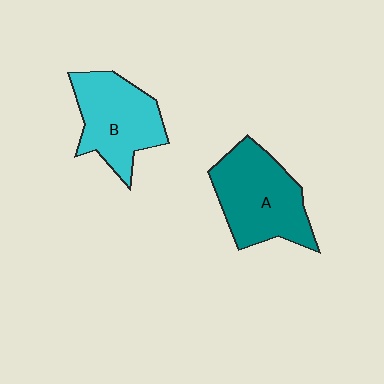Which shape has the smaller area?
Shape B (cyan).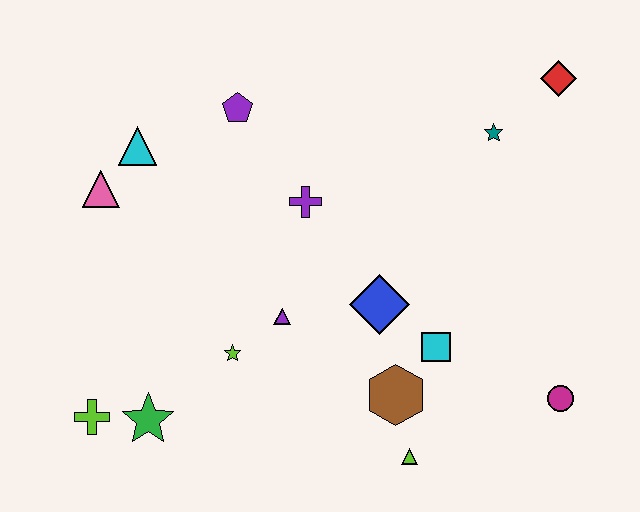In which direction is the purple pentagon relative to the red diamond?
The purple pentagon is to the left of the red diamond.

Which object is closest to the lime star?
The purple triangle is closest to the lime star.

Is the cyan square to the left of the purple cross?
No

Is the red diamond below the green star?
No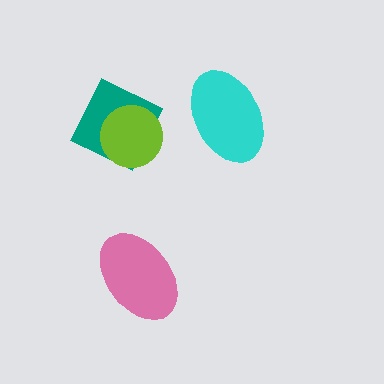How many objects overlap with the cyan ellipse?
0 objects overlap with the cyan ellipse.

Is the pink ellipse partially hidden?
No, no other shape covers it.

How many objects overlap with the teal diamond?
1 object overlaps with the teal diamond.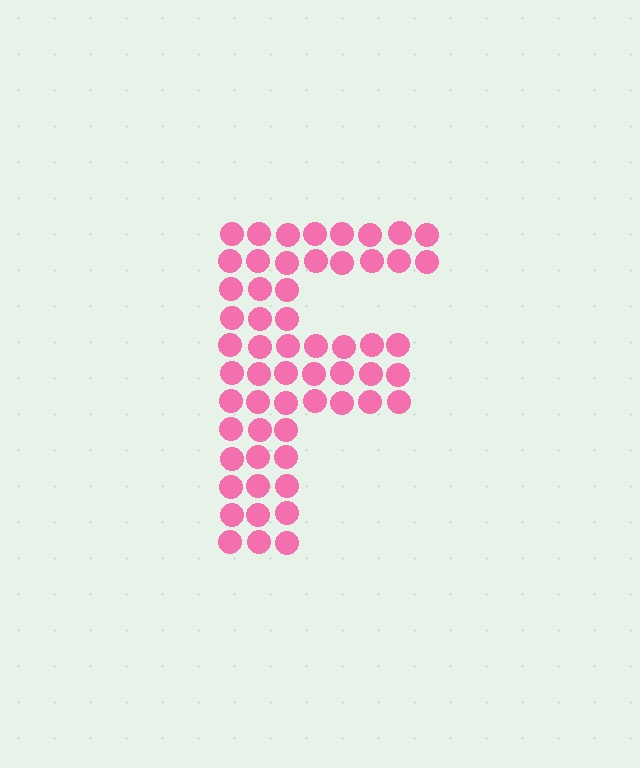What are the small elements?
The small elements are circles.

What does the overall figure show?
The overall figure shows the letter F.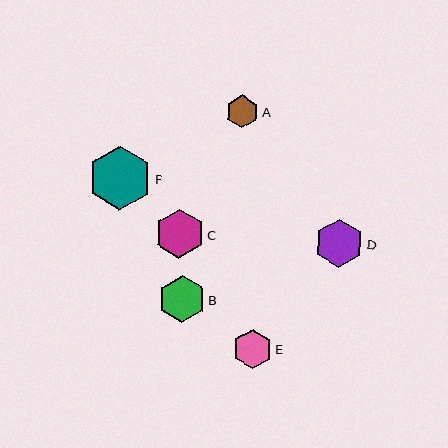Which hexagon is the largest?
Hexagon F is the largest with a size of approximately 64 pixels.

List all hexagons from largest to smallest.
From largest to smallest: F, C, D, B, E, A.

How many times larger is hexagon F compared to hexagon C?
Hexagon F is approximately 1.3 times the size of hexagon C.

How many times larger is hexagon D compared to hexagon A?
Hexagon D is approximately 1.5 times the size of hexagon A.